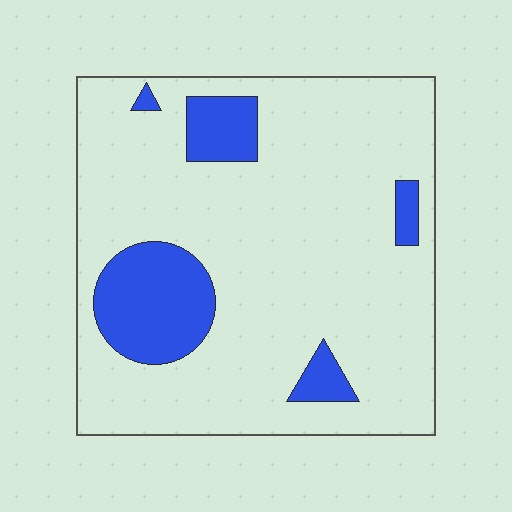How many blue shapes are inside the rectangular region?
5.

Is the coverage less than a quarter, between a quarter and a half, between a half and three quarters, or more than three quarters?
Less than a quarter.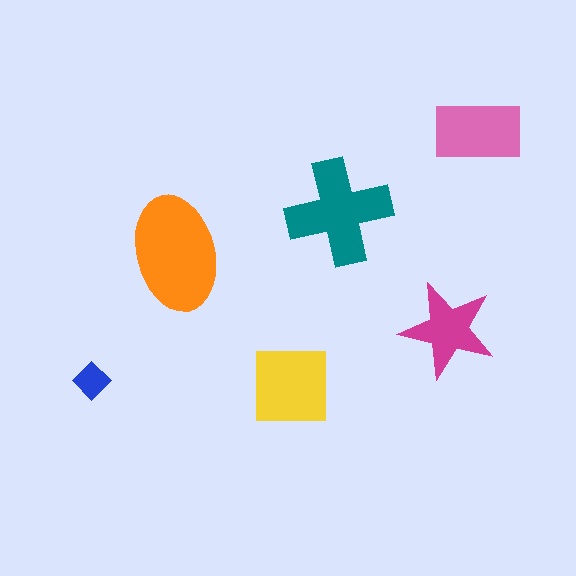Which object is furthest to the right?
The pink rectangle is rightmost.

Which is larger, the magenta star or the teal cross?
The teal cross.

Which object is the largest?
The orange ellipse.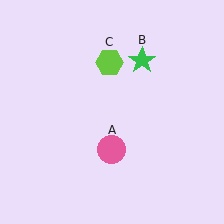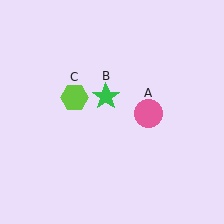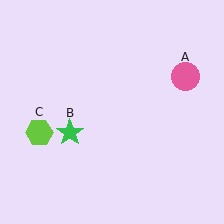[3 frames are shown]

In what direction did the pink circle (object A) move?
The pink circle (object A) moved up and to the right.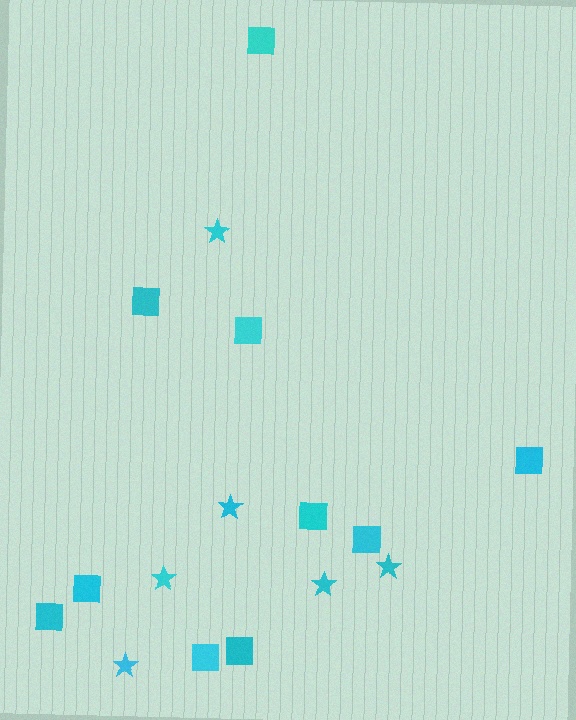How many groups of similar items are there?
There are 2 groups: one group of stars (6) and one group of squares (10).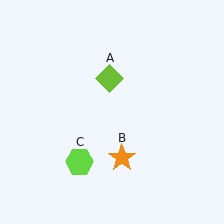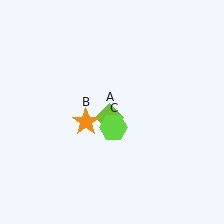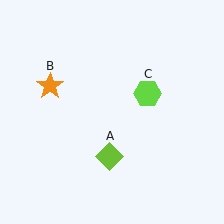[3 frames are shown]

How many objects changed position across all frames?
3 objects changed position: lime diamond (object A), orange star (object B), lime hexagon (object C).